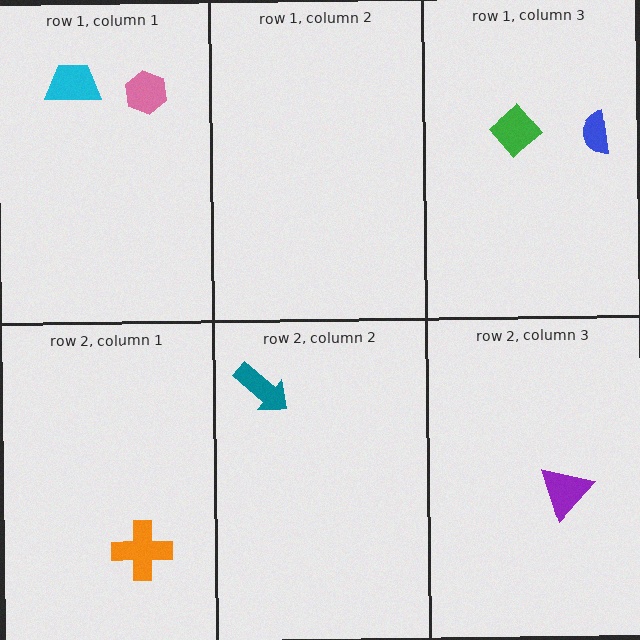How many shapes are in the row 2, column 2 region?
1.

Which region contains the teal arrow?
The row 2, column 2 region.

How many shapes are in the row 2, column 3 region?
1.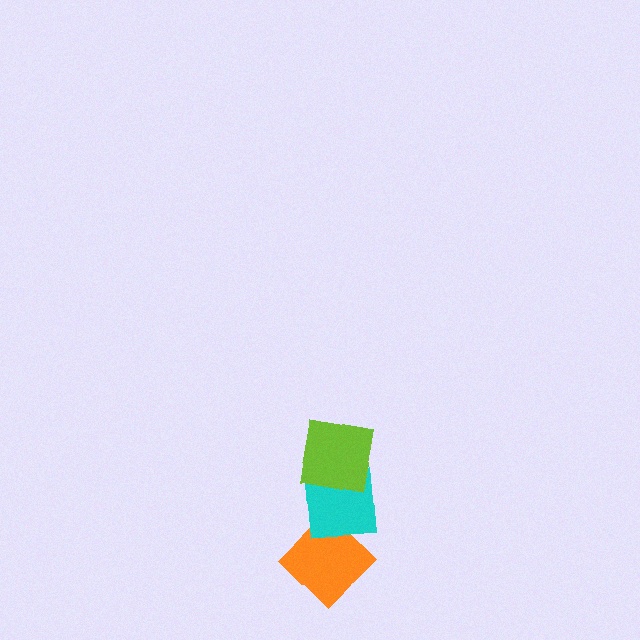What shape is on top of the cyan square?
The lime square is on top of the cyan square.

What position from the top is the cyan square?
The cyan square is 2nd from the top.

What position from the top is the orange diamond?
The orange diamond is 3rd from the top.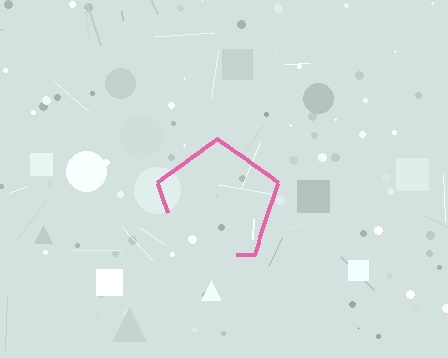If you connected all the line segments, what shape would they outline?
They would outline a pentagon.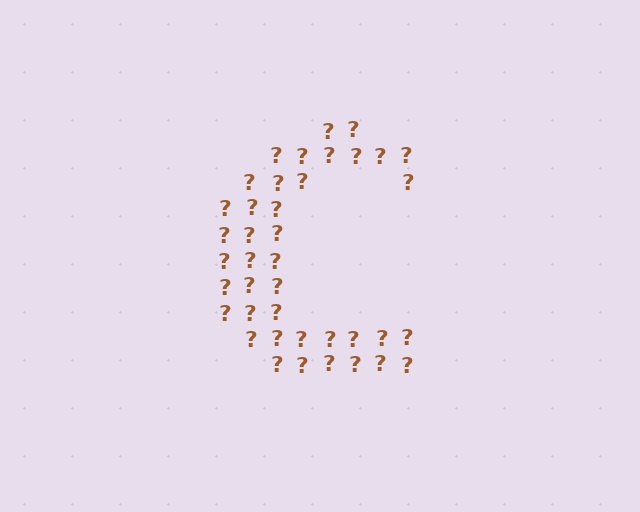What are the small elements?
The small elements are question marks.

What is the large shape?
The large shape is the letter C.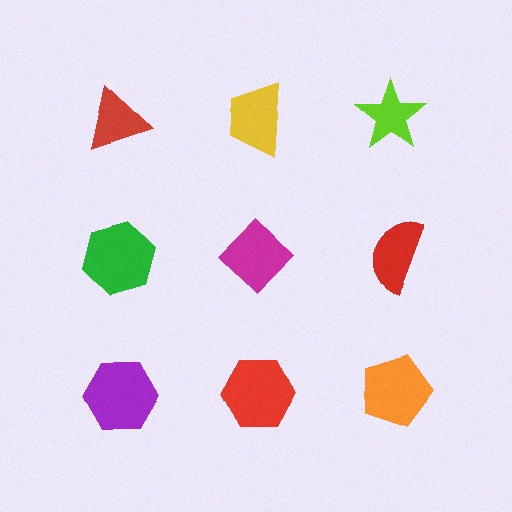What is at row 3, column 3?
An orange pentagon.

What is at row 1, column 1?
A red triangle.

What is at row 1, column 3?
A lime star.